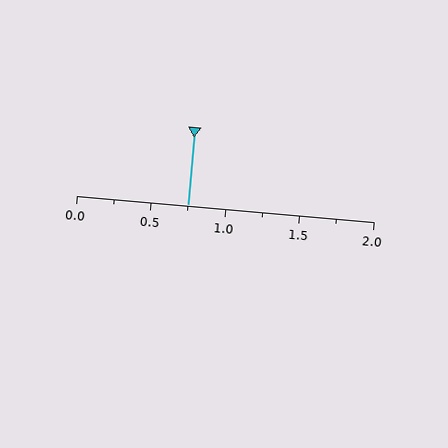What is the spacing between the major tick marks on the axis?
The major ticks are spaced 0.5 apart.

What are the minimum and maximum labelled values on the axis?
The axis runs from 0.0 to 2.0.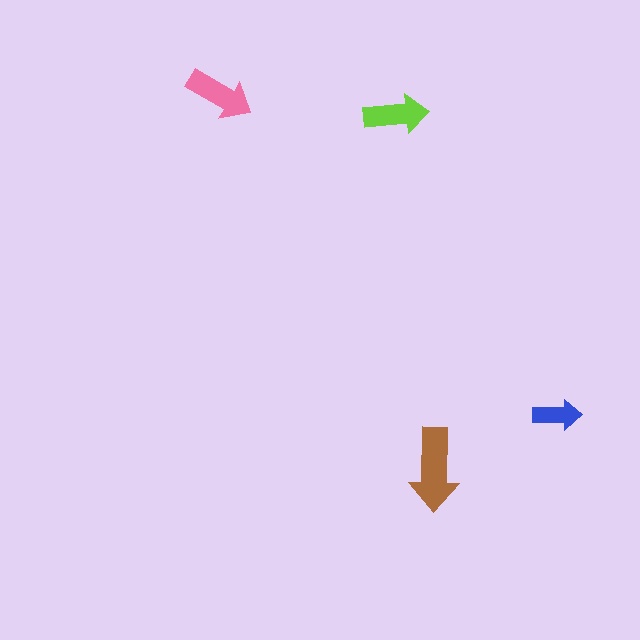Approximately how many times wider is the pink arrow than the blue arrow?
About 1.5 times wider.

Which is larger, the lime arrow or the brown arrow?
The brown one.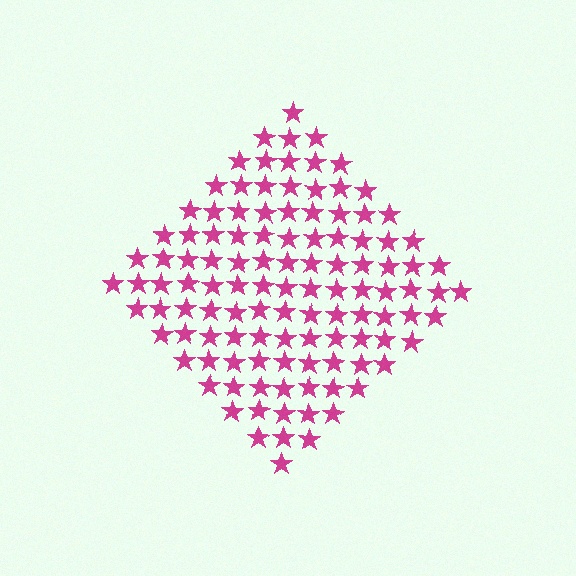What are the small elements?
The small elements are stars.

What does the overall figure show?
The overall figure shows a diamond.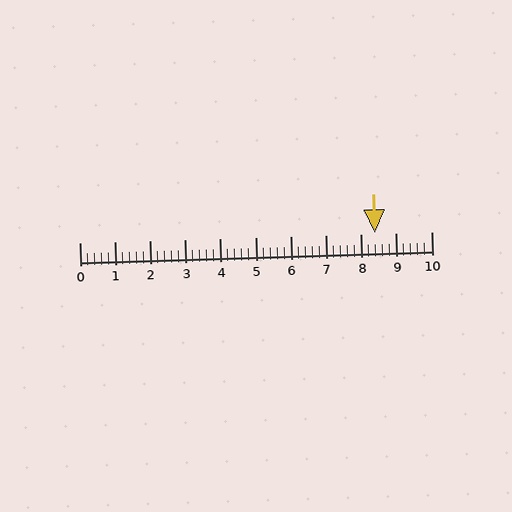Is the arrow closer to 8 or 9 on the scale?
The arrow is closer to 8.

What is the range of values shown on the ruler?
The ruler shows values from 0 to 10.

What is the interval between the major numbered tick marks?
The major tick marks are spaced 1 units apart.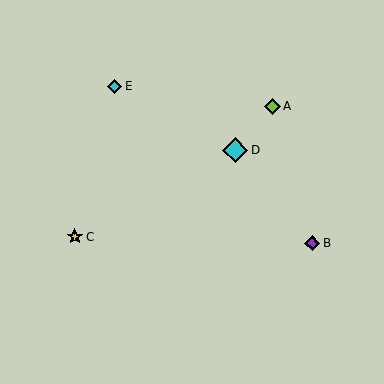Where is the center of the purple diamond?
The center of the purple diamond is at (312, 243).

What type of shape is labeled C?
Shape C is a yellow star.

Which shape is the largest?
The cyan diamond (labeled D) is the largest.